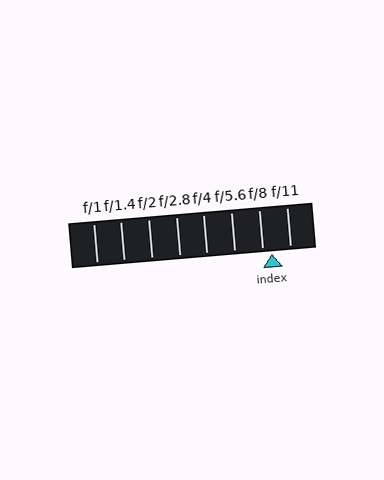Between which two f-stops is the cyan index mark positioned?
The index mark is between f/8 and f/11.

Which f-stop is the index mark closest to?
The index mark is closest to f/8.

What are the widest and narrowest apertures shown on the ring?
The widest aperture shown is f/1 and the narrowest is f/11.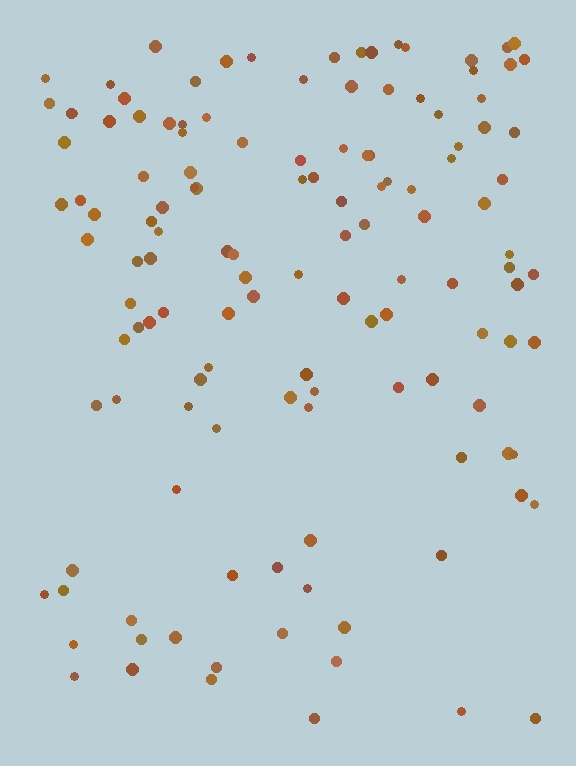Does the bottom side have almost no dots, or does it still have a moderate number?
Still a moderate number, just noticeably fewer than the top.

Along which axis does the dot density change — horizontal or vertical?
Vertical.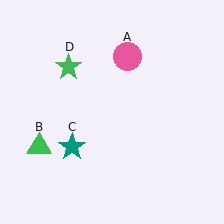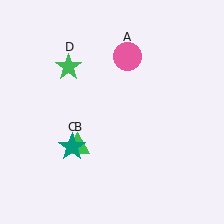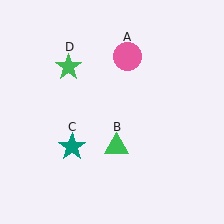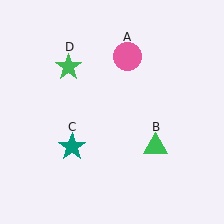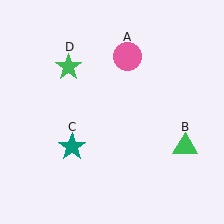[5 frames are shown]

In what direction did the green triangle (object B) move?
The green triangle (object B) moved right.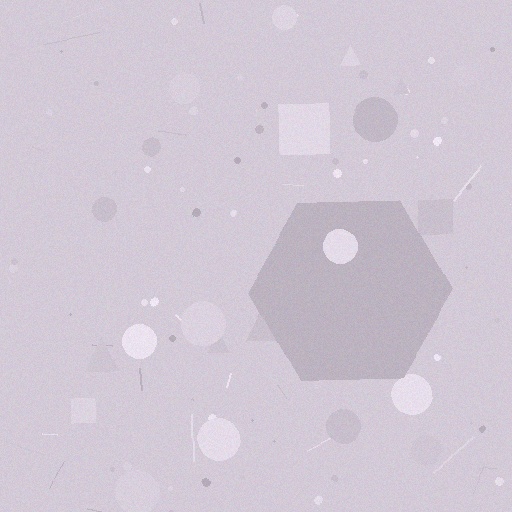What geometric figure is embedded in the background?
A hexagon is embedded in the background.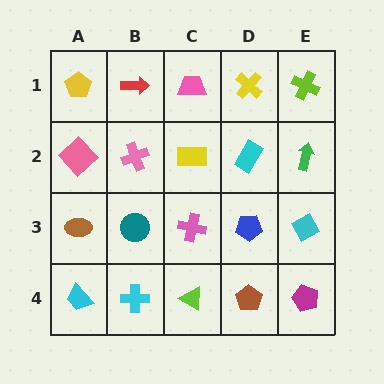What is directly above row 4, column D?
A blue pentagon.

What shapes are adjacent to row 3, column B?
A pink cross (row 2, column B), a cyan cross (row 4, column B), a brown ellipse (row 3, column A), a pink cross (row 3, column C).